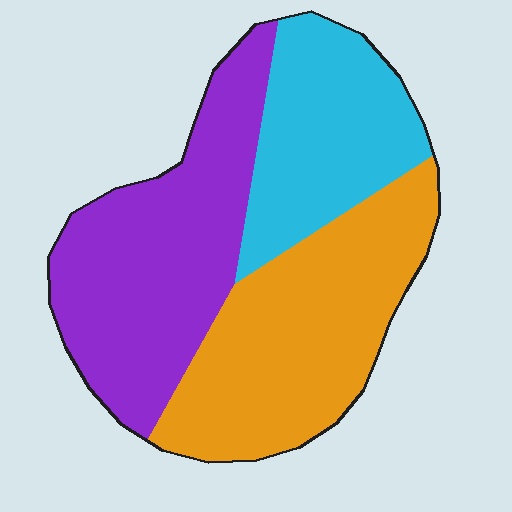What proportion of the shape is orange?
Orange covers roughly 35% of the shape.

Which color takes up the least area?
Cyan, at roughly 25%.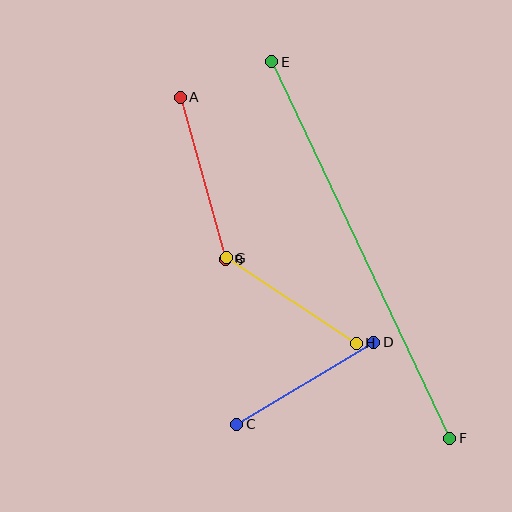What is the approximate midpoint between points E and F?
The midpoint is at approximately (361, 250) pixels.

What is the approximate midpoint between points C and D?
The midpoint is at approximately (305, 383) pixels.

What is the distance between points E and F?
The distance is approximately 416 pixels.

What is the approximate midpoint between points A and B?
The midpoint is at approximately (203, 179) pixels.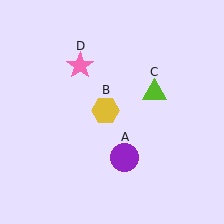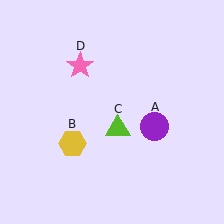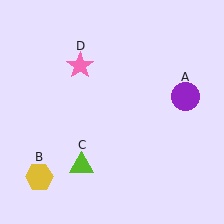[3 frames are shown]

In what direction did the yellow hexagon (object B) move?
The yellow hexagon (object B) moved down and to the left.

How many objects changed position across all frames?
3 objects changed position: purple circle (object A), yellow hexagon (object B), lime triangle (object C).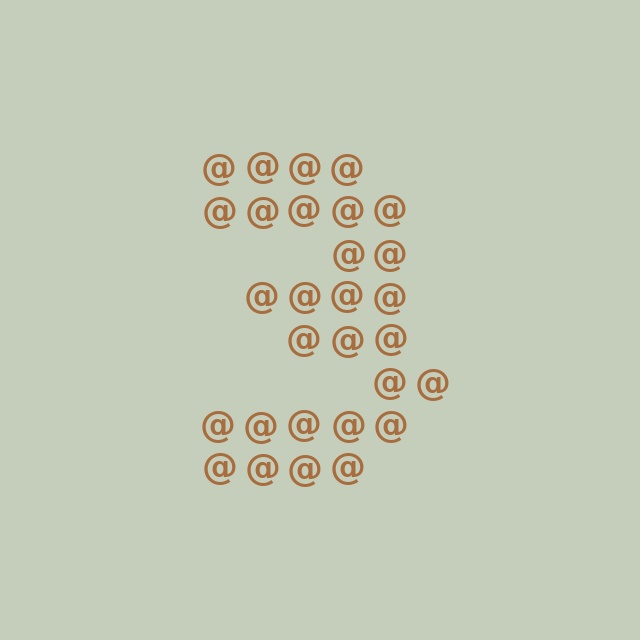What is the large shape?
The large shape is the digit 3.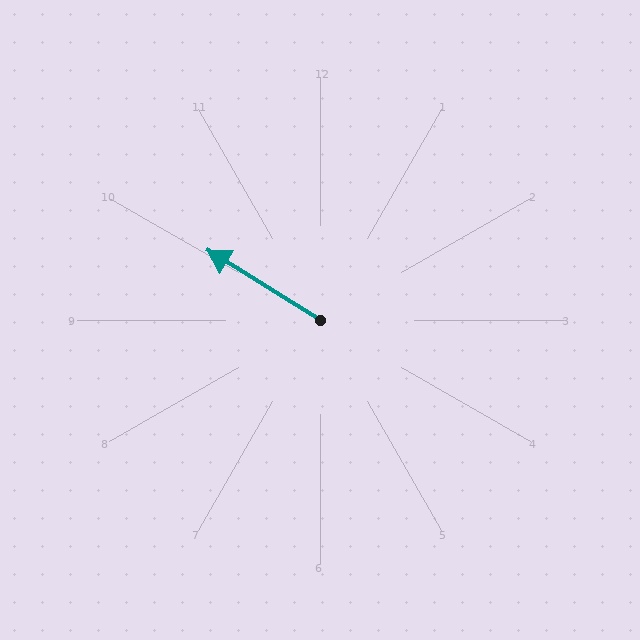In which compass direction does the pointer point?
Northwest.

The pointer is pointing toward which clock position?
Roughly 10 o'clock.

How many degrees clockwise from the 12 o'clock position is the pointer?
Approximately 302 degrees.